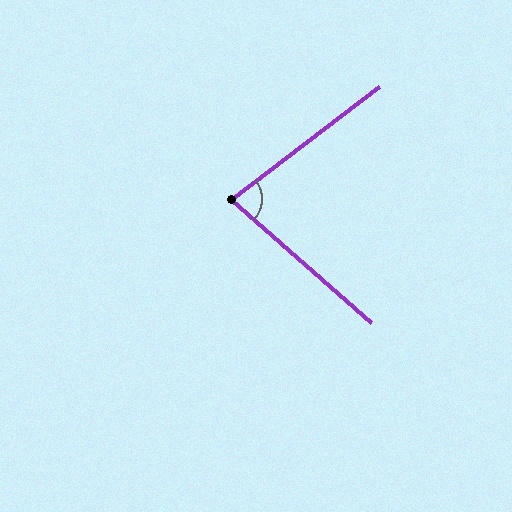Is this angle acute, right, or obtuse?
It is acute.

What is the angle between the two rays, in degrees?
Approximately 79 degrees.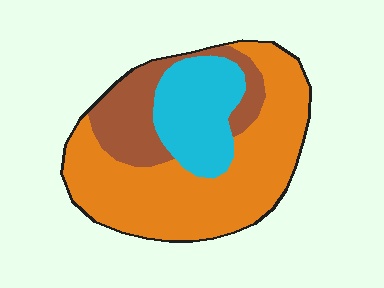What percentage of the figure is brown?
Brown takes up about one fifth (1/5) of the figure.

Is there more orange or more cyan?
Orange.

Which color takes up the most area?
Orange, at roughly 55%.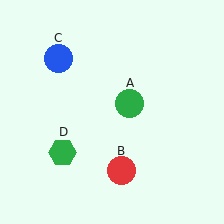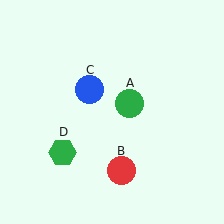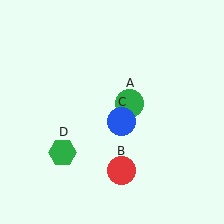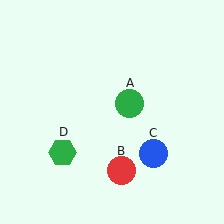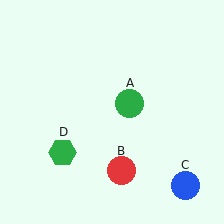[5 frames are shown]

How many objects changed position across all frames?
1 object changed position: blue circle (object C).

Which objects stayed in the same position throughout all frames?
Green circle (object A) and red circle (object B) and green hexagon (object D) remained stationary.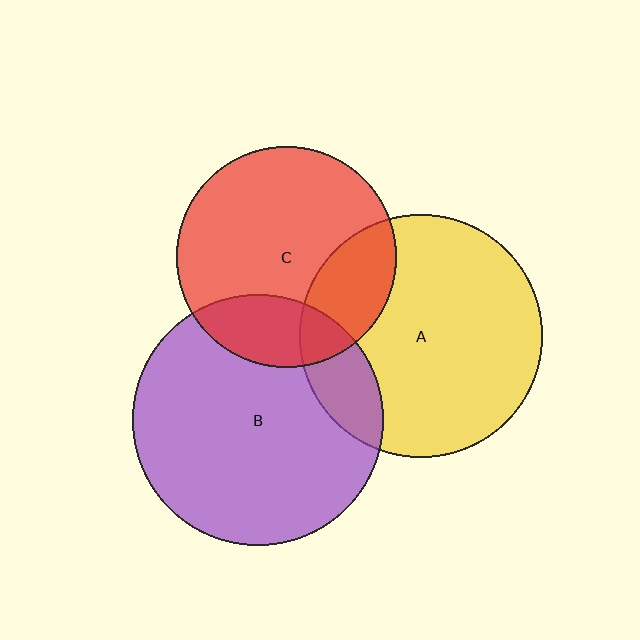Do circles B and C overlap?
Yes.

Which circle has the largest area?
Circle B (purple).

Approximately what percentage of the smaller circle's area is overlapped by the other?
Approximately 20%.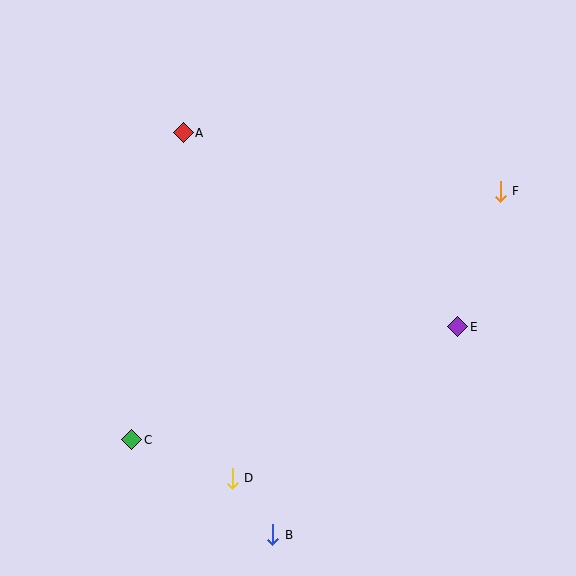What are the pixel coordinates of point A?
Point A is at (183, 133).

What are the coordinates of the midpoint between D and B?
The midpoint between D and B is at (252, 507).